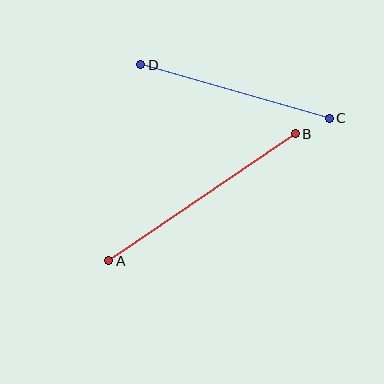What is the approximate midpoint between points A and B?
The midpoint is at approximately (202, 197) pixels.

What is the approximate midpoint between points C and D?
The midpoint is at approximately (235, 92) pixels.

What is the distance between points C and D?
The distance is approximately 196 pixels.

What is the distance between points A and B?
The distance is approximately 225 pixels.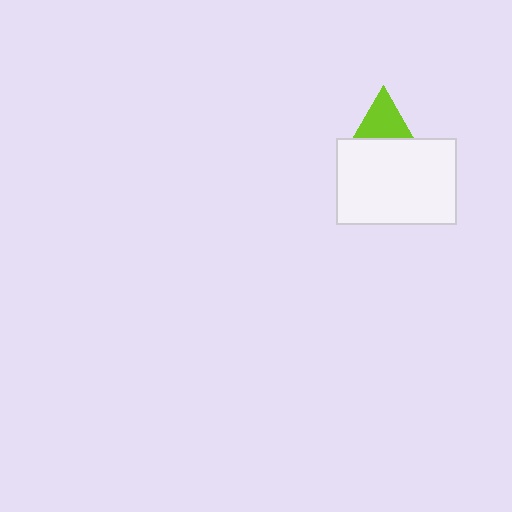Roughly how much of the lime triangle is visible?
A small part of it is visible (roughly 41%).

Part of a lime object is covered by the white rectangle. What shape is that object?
It is a triangle.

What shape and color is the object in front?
The object in front is a white rectangle.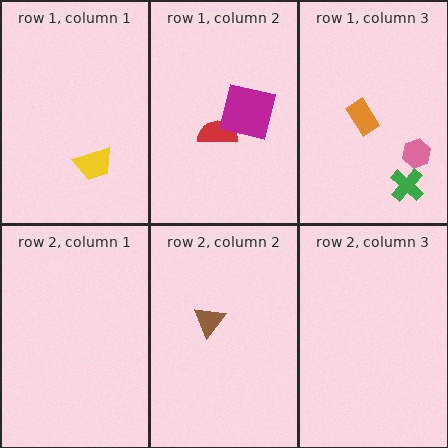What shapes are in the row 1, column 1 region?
The yellow trapezoid.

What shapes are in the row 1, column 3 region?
The green cross, the orange rectangle, the pink hexagon.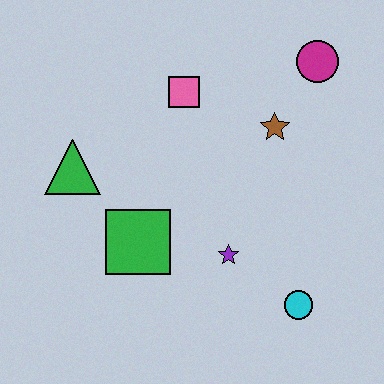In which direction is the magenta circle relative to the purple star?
The magenta circle is above the purple star.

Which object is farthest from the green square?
The magenta circle is farthest from the green square.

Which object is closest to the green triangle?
The green square is closest to the green triangle.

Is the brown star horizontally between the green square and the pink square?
No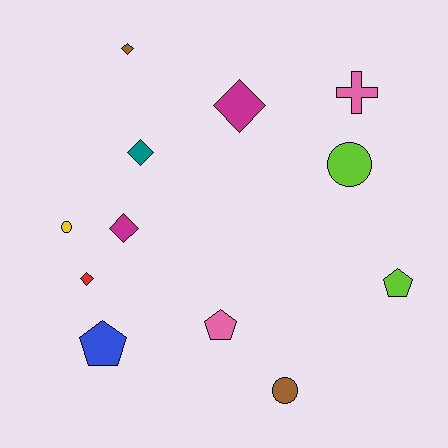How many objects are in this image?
There are 12 objects.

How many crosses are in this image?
There is 1 cross.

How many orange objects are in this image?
There are no orange objects.